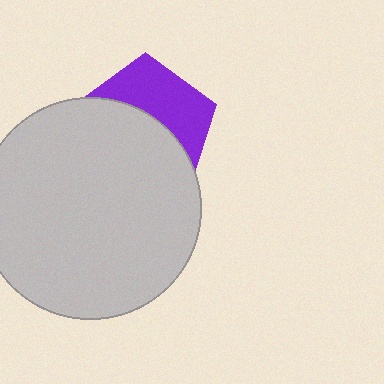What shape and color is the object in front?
The object in front is a light gray circle.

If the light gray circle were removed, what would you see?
You would see the complete purple pentagon.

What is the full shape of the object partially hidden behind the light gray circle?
The partially hidden object is a purple pentagon.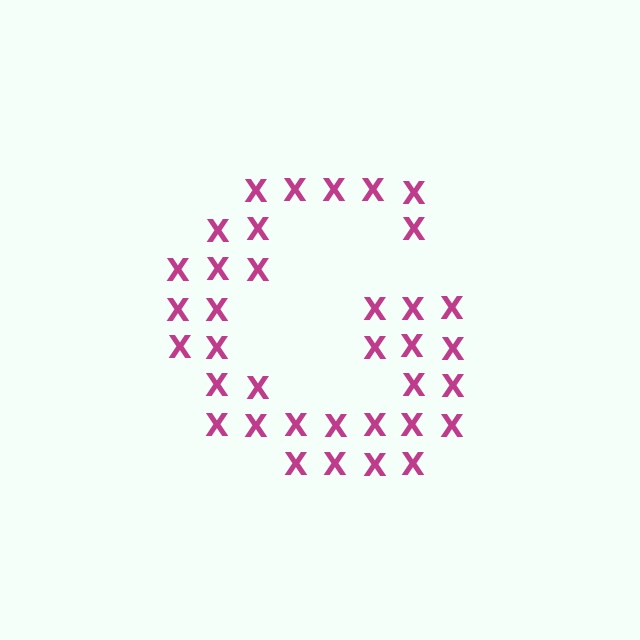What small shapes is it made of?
It is made of small letter X's.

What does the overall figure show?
The overall figure shows the letter G.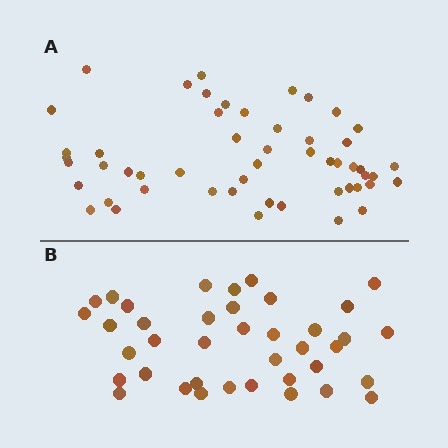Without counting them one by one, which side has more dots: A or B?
Region A (the top region) has more dots.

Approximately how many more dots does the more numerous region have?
Region A has approximately 15 more dots than region B.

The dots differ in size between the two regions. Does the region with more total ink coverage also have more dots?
No. Region B has more total ink coverage because its dots are larger, but region A actually contains more individual dots. Total area can be misleading — the number of items is what matters here.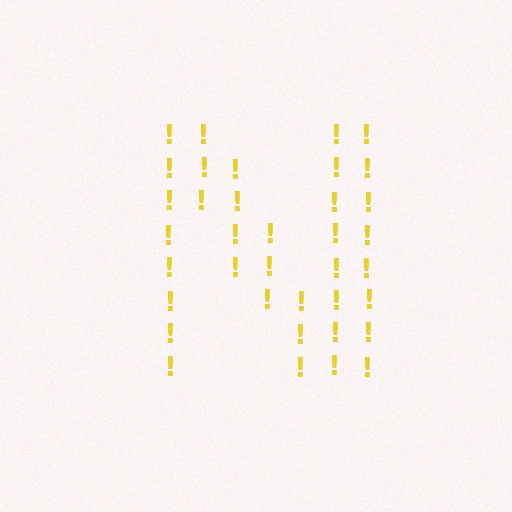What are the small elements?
The small elements are exclamation marks.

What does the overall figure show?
The overall figure shows the letter N.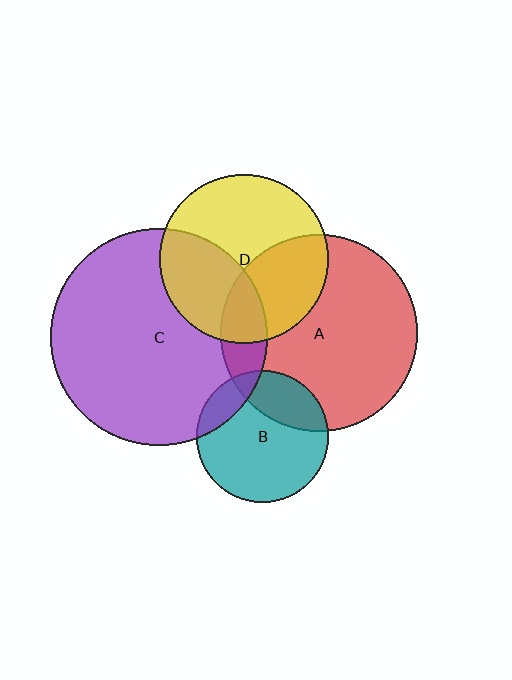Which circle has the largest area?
Circle C (purple).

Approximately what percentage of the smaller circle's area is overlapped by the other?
Approximately 15%.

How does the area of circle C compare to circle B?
Approximately 2.7 times.